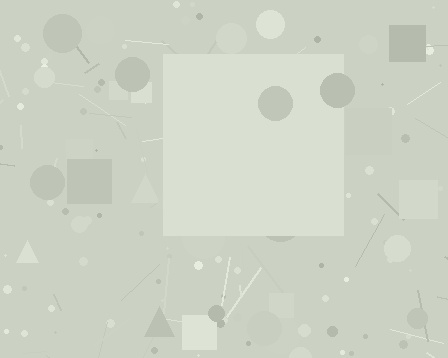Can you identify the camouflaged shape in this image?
The camouflaged shape is a square.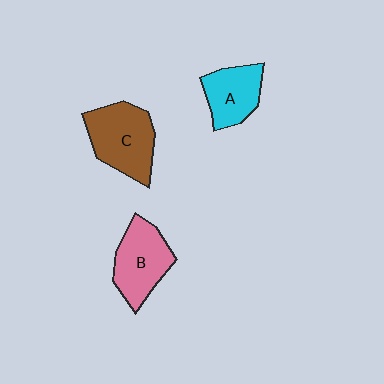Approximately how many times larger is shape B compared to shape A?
Approximately 1.2 times.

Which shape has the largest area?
Shape C (brown).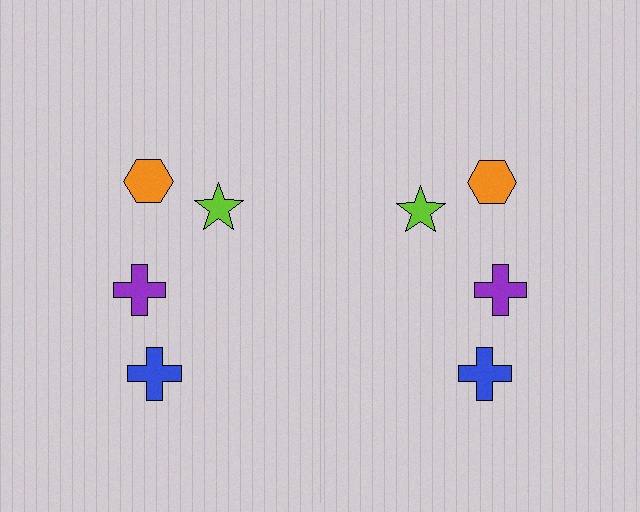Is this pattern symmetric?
Yes, this pattern has bilateral (reflection) symmetry.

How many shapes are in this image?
There are 8 shapes in this image.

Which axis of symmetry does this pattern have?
The pattern has a vertical axis of symmetry running through the center of the image.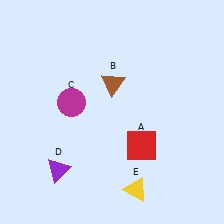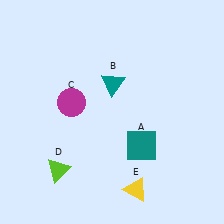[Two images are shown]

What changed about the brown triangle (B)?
In Image 1, B is brown. In Image 2, it changed to teal.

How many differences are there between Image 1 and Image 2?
There are 3 differences between the two images.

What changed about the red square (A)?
In Image 1, A is red. In Image 2, it changed to teal.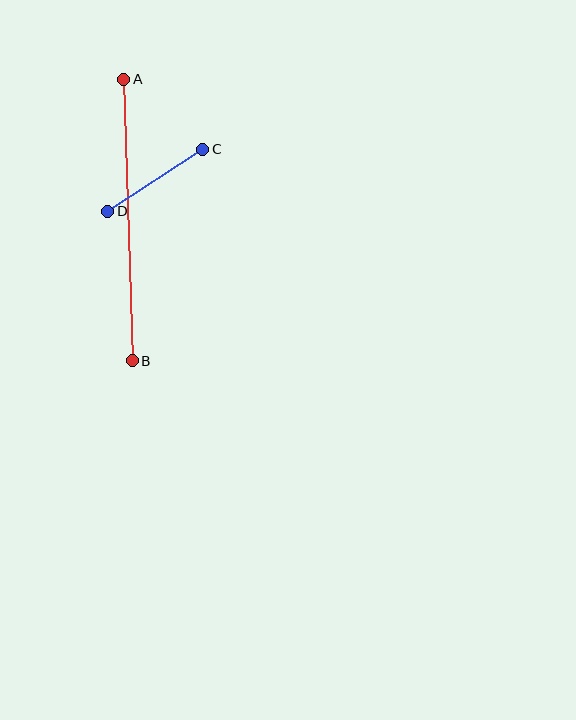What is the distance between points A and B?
The distance is approximately 282 pixels.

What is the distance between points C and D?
The distance is approximately 113 pixels.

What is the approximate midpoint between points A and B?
The midpoint is at approximately (128, 220) pixels.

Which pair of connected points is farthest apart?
Points A and B are farthest apart.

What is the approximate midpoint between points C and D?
The midpoint is at approximately (155, 180) pixels.